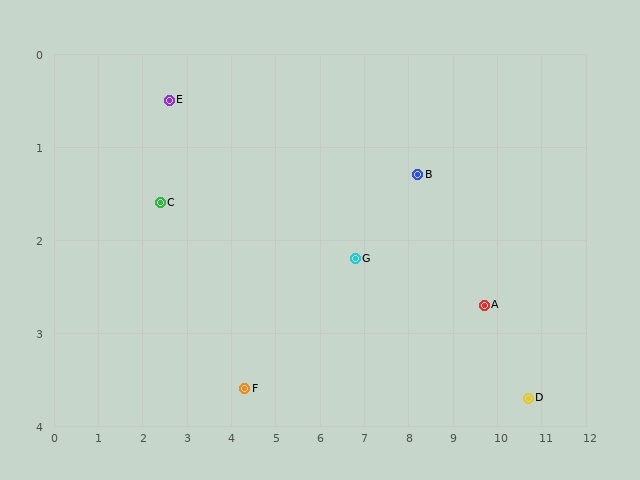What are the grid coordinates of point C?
Point C is at approximately (2.4, 1.6).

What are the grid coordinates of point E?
Point E is at approximately (2.6, 0.5).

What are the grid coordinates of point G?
Point G is at approximately (6.8, 2.2).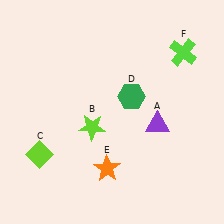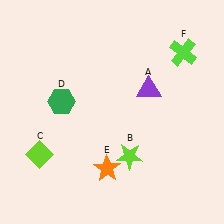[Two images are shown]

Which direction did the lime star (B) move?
The lime star (B) moved right.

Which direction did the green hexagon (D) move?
The green hexagon (D) moved left.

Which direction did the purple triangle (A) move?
The purple triangle (A) moved up.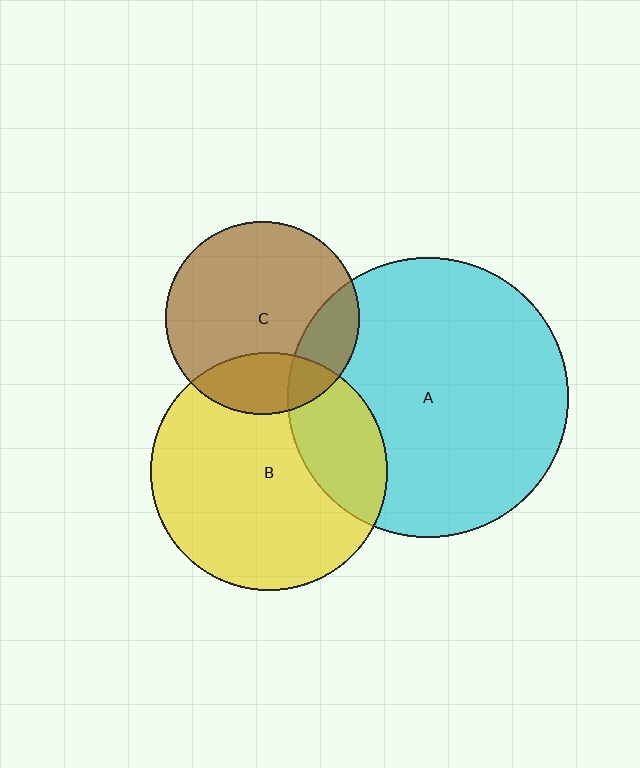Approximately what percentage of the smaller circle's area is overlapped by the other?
Approximately 20%.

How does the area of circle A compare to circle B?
Approximately 1.4 times.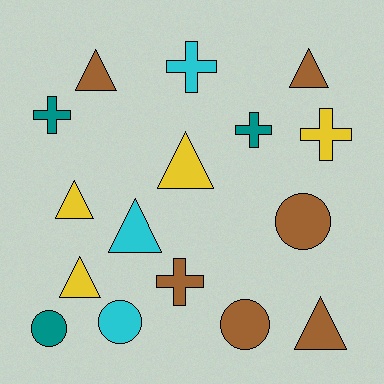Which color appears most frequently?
Brown, with 6 objects.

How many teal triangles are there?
There are no teal triangles.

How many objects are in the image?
There are 16 objects.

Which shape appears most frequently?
Triangle, with 7 objects.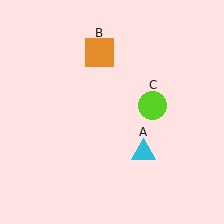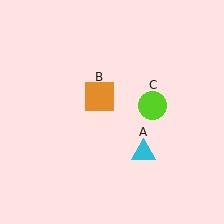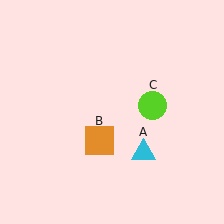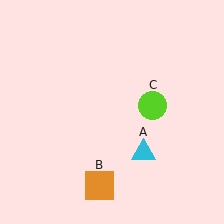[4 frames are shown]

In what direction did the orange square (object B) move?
The orange square (object B) moved down.